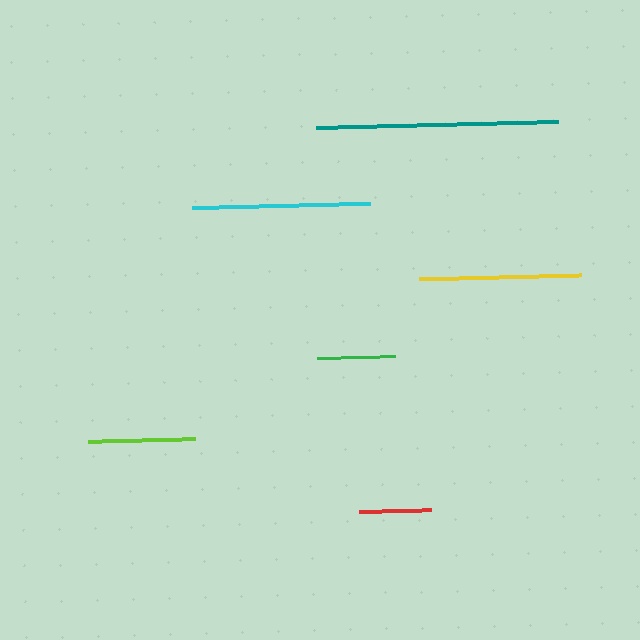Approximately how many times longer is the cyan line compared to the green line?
The cyan line is approximately 2.3 times the length of the green line.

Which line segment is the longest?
The teal line is the longest at approximately 242 pixels.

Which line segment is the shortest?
The red line is the shortest at approximately 71 pixels.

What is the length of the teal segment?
The teal segment is approximately 242 pixels long.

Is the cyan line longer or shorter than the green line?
The cyan line is longer than the green line.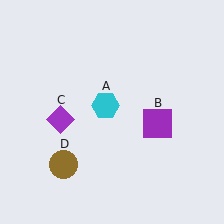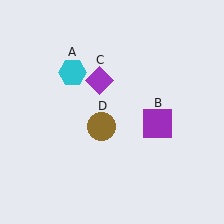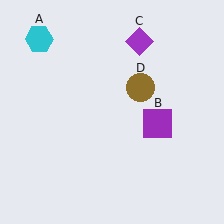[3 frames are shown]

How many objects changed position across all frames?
3 objects changed position: cyan hexagon (object A), purple diamond (object C), brown circle (object D).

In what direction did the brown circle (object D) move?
The brown circle (object D) moved up and to the right.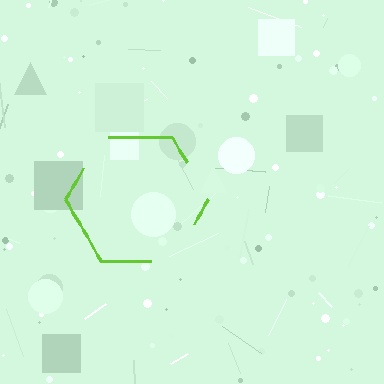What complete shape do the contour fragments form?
The contour fragments form a hexagon.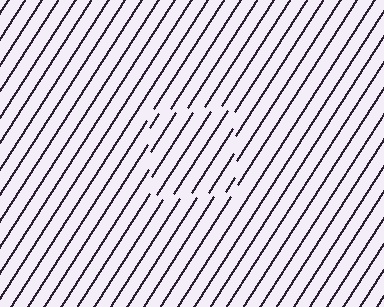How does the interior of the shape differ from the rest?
The interior of the shape contains the same grating, shifted by half a period — the contour is defined by the phase discontinuity where line-ends from the inner and outer gratings abut.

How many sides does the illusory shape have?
4 sides — the line-ends trace a square.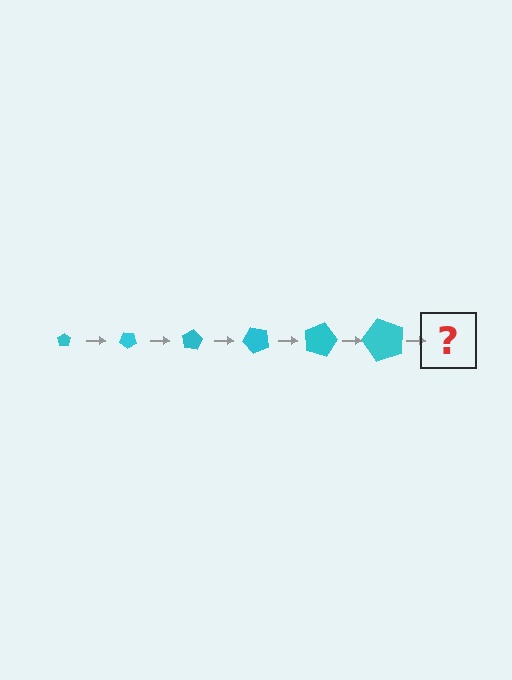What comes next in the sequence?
The next element should be a pentagon, larger than the previous one and rotated 240 degrees from the start.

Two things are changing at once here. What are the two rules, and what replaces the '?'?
The two rules are that the pentagon grows larger each step and it rotates 40 degrees each step. The '?' should be a pentagon, larger than the previous one and rotated 240 degrees from the start.